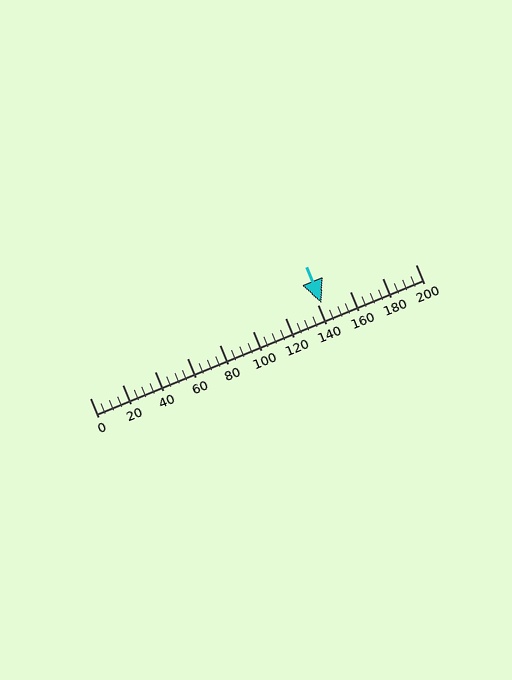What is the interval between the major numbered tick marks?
The major tick marks are spaced 20 units apart.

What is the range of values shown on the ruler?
The ruler shows values from 0 to 200.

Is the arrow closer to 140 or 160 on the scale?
The arrow is closer to 140.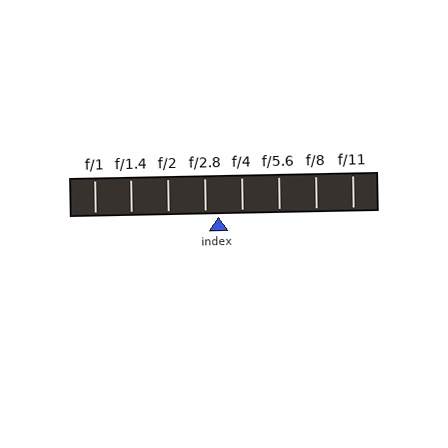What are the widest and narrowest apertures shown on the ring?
The widest aperture shown is f/1 and the narrowest is f/11.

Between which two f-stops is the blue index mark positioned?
The index mark is between f/2.8 and f/4.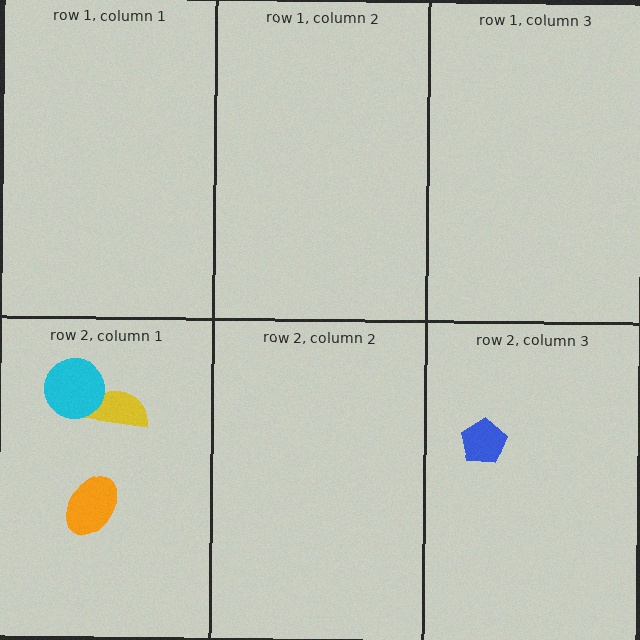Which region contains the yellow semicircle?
The row 2, column 1 region.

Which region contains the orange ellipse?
The row 2, column 1 region.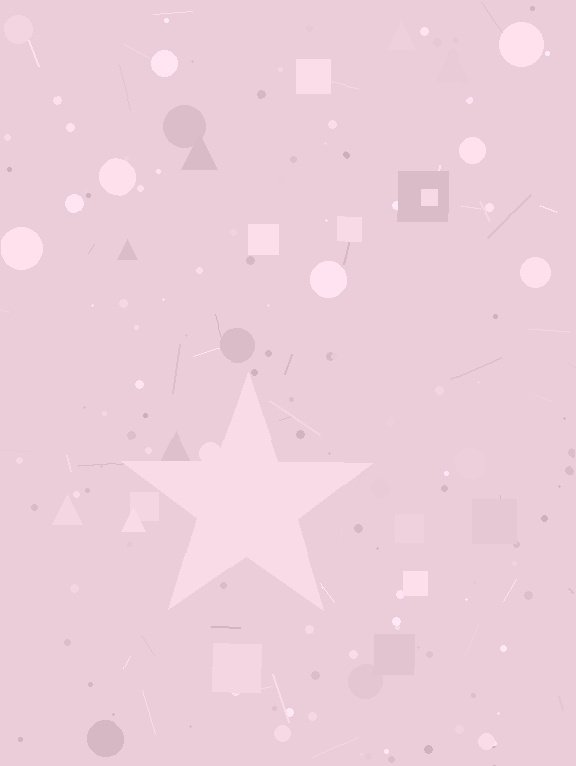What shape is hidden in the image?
A star is hidden in the image.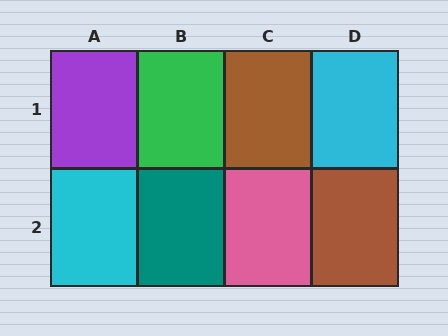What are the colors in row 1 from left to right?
Purple, green, brown, cyan.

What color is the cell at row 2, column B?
Teal.